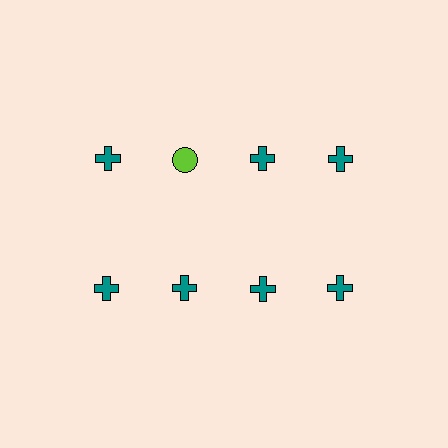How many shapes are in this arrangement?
There are 8 shapes arranged in a grid pattern.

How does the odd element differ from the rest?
It differs in both color (lime instead of teal) and shape (circle instead of cross).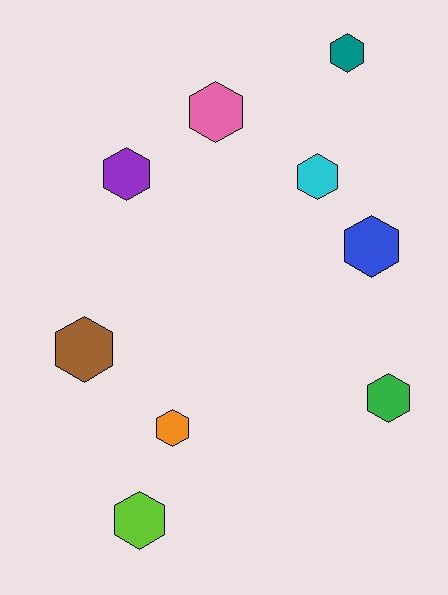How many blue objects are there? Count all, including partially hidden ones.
There is 1 blue object.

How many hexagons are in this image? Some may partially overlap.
There are 9 hexagons.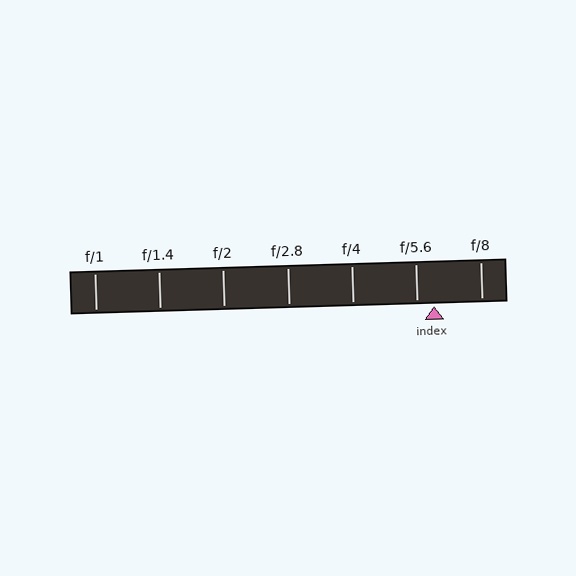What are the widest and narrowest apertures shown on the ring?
The widest aperture shown is f/1 and the narrowest is f/8.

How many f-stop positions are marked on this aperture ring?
There are 7 f-stop positions marked.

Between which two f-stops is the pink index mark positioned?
The index mark is between f/5.6 and f/8.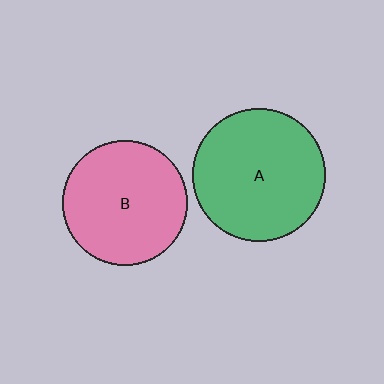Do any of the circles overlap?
No, none of the circles overlap.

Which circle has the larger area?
Circle A (green).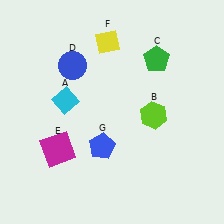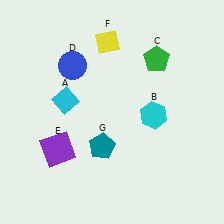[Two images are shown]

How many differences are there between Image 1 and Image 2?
There are 3 differences between the two images.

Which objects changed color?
B changed from lime to cyan. E changed from magenta to purple. G changed from blue to teal.